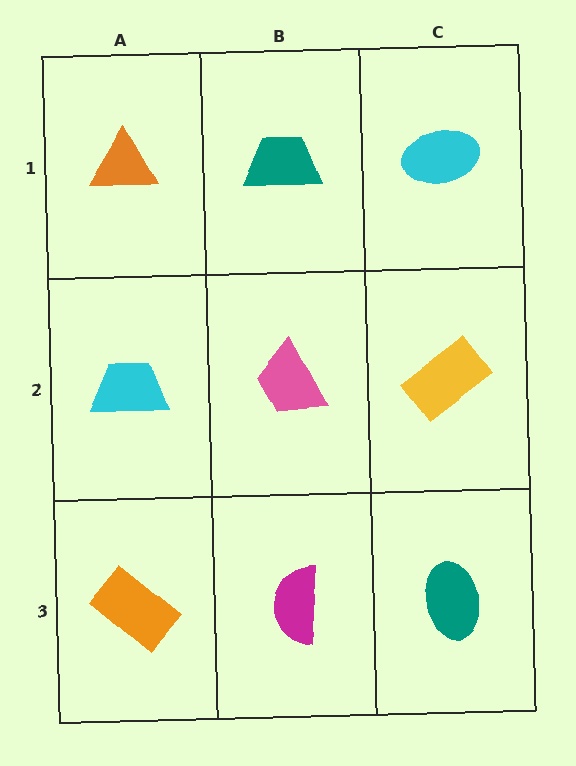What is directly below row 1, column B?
A pink trapezoid.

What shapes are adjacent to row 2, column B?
A teal trapezoid (row 1, column B), a magenta semicircle (row 3, column B), a cyan trapezoid (row 2, column A), a yellow rectangle (row 2, column C).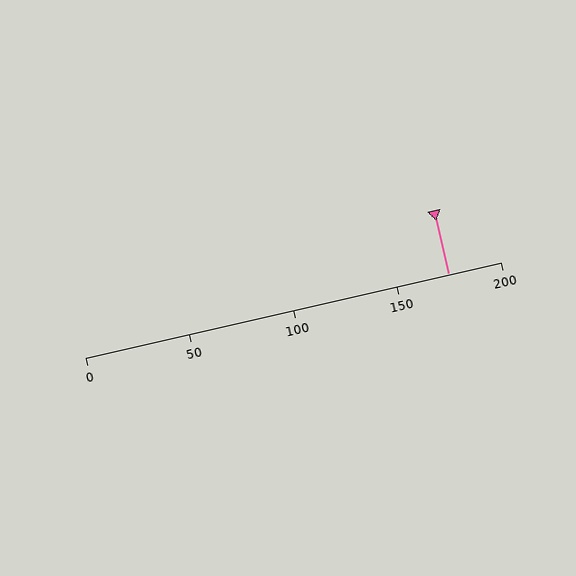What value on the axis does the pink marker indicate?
The marker indicates approximately 175.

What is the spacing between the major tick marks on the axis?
The major ticks are spaced 50 apart.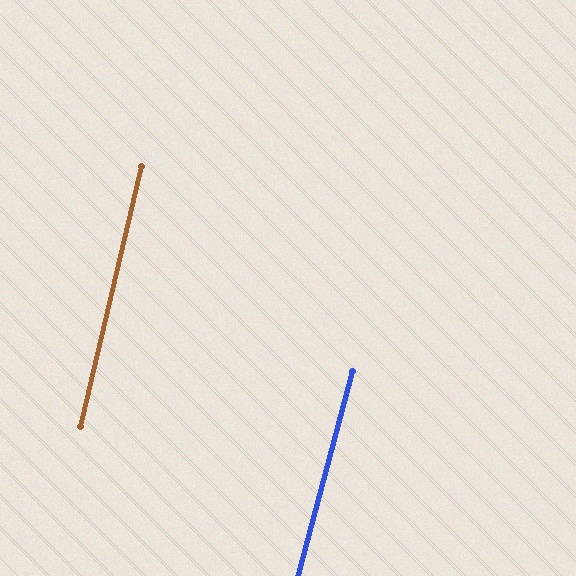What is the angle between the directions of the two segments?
Approximately 2 degrees.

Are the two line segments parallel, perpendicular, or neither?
Parallel — their directions differ by only 1.6°.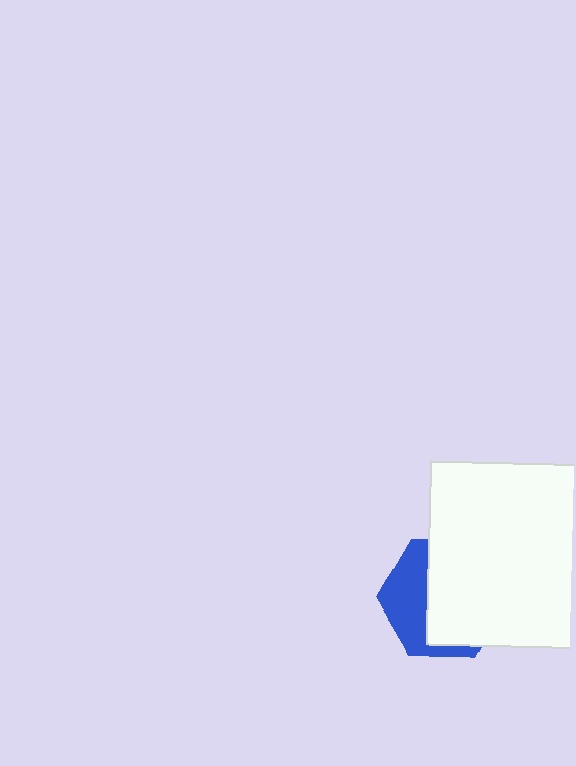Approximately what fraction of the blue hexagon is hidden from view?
Roughly 62% of the blue hexagon is hidden behind the white square.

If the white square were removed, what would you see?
You would see the complete blue hexagon.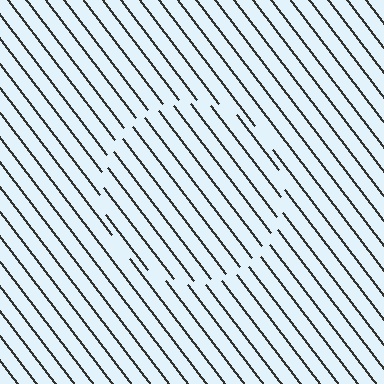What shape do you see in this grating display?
An illusory circle. The interior of the shape contains the same grating, shifted by half a period — the contour is defined by the phase discontinuity where line-ends from the inner and outer gratings abut.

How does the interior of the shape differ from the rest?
The interior of the shape contains the same grating, shifted by half a period — the contour is defined by the phase discontinuity where line-ends from the inner and outer gratings abut.